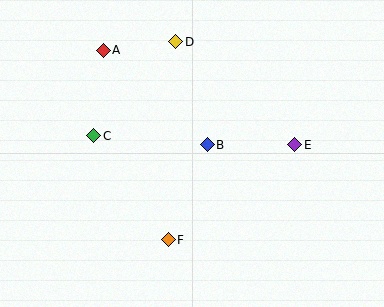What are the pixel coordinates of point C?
Point C is at (94, 136).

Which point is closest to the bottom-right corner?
Point E is closest to the bottom-right corner.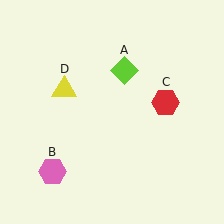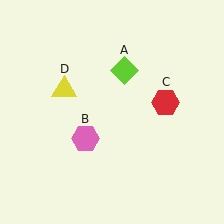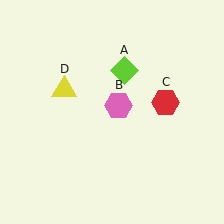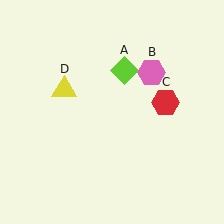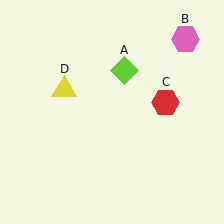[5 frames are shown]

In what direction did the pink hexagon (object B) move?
The pink hexagon (object B) moved up and to the right.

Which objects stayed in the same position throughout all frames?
Lime diamond (object A) and red hexagon (object C) and yellow triangle (object D) remained stationary.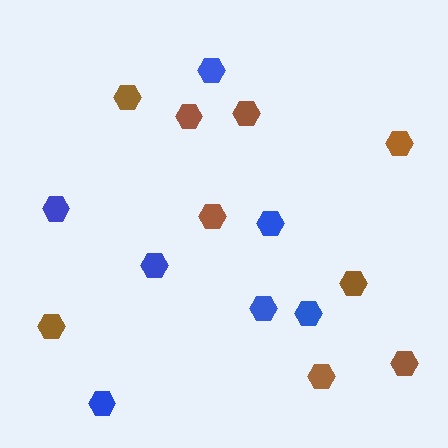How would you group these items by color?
There are 2 groups: one group of brown hexagons (9) and one group of blue hexagons (7).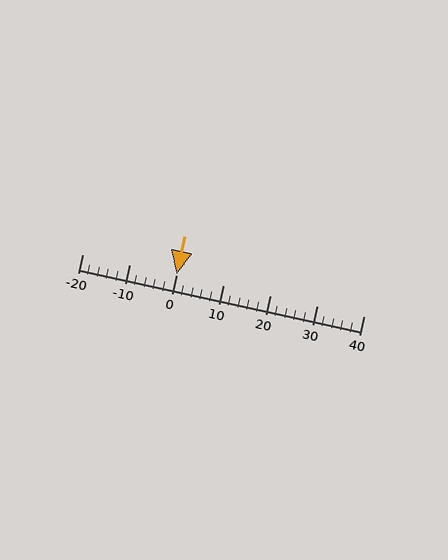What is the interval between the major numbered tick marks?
The major tick marks are spaced 10 units apart.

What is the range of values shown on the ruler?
The ruler shows values from -20 to 40.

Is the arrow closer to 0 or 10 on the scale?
The arrow is closer to 0.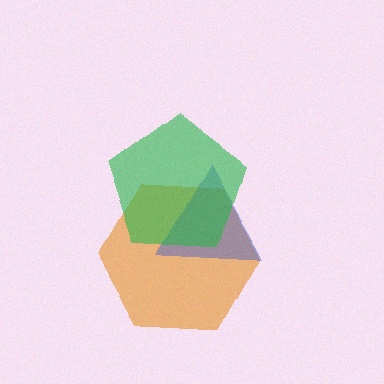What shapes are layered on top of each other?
The layered shapes are: an orange hexagon, a blue triangle, a green pentagon.